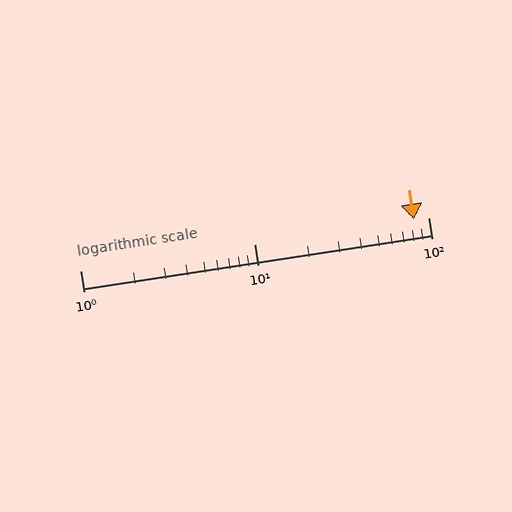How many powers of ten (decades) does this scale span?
The scale spans 2 decades, from 1 to 100.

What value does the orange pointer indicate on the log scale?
The pointer indicates approximately 83.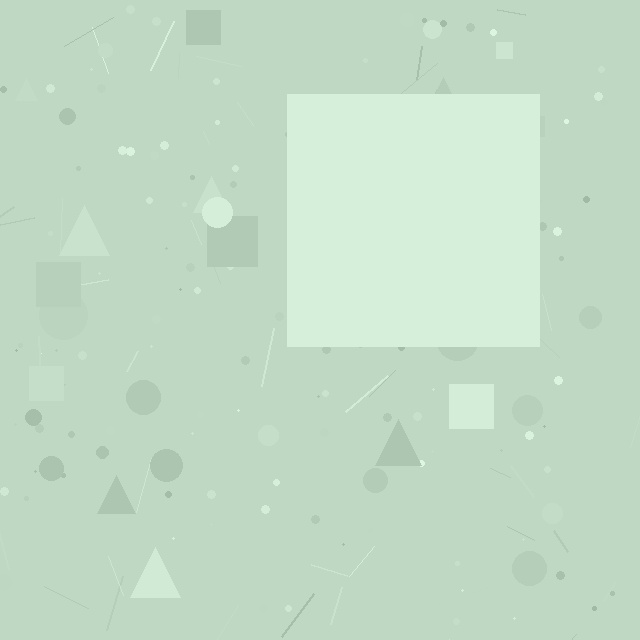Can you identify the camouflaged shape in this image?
The camouflaged shape is a square.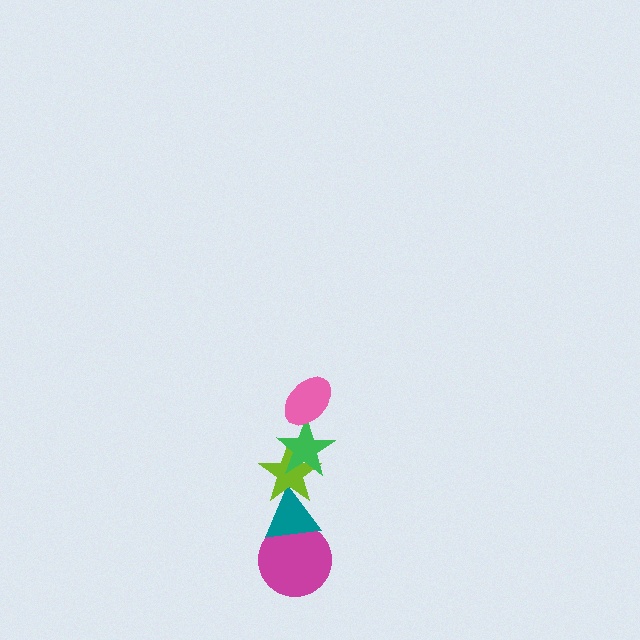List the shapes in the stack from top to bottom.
From top to bottom: the pink ellipse, the green star, the lime star, the teal triangle, the magenta circle.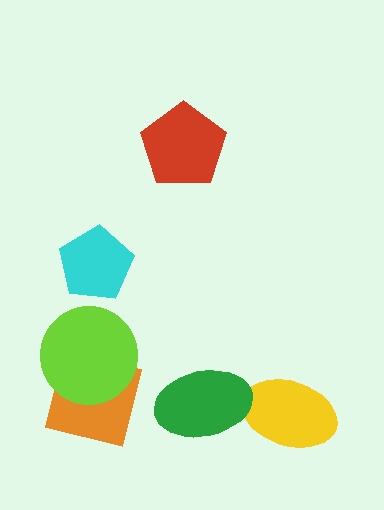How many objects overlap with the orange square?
1 object overlaps with the orange square.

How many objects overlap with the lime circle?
1 object overlaps with the lime circle.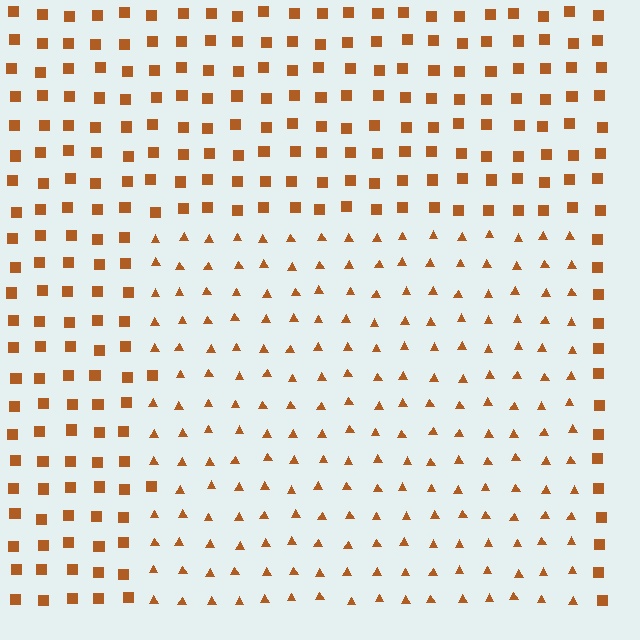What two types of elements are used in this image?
The image uses triangles inside the rectangle region and squares outside it.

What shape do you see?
I see a rectangle.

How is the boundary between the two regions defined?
The boundary is defined by a change in element shape: triangles inside vs. squares outside. All elements share the same color and spacing.